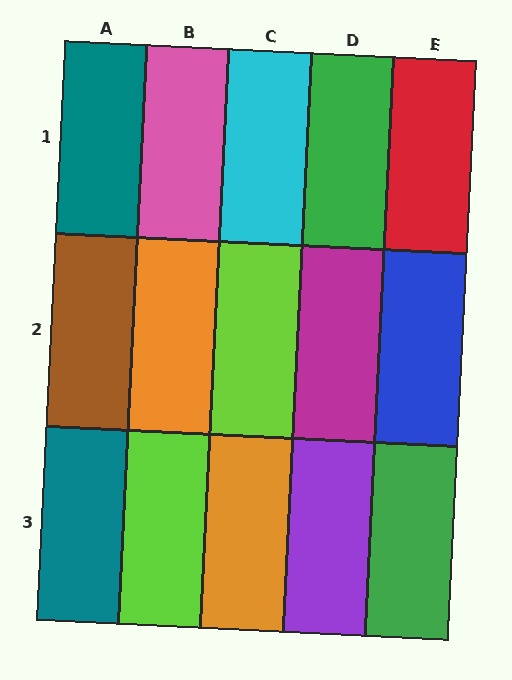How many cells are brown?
1 cell is brown.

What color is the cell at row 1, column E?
Red.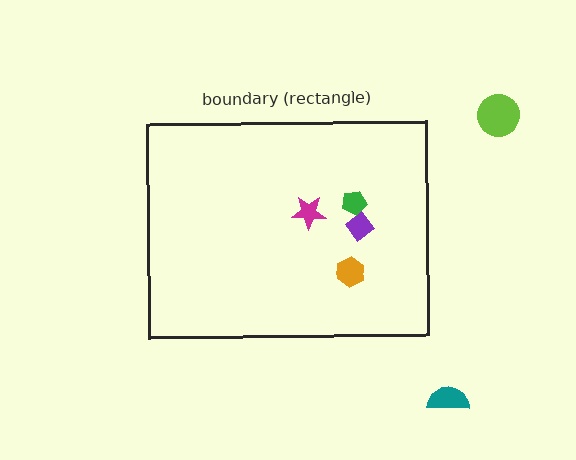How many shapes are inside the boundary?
4 inside, 2 outside.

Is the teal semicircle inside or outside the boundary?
Outside.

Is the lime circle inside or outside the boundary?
Outside.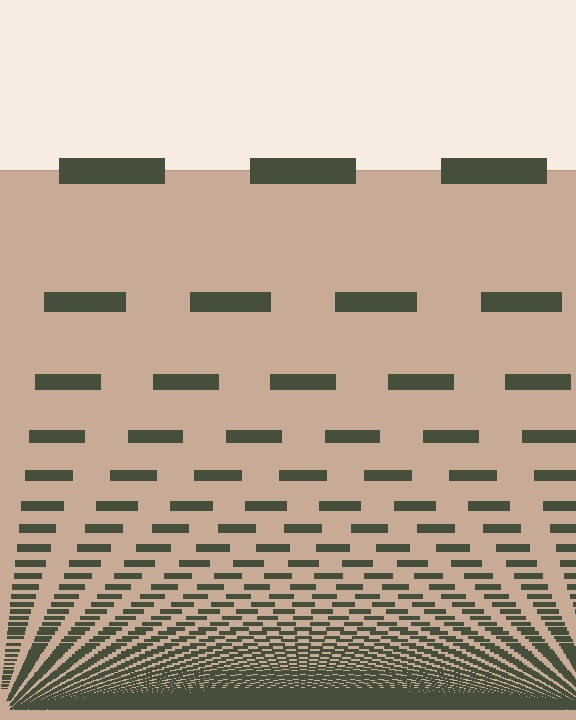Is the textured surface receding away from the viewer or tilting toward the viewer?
The surface appears to tilt toward the viewer. Texture elements get larger and sparser toward the top.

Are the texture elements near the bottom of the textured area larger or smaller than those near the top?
Smaller. The gradient is inverted — elements near the bottom are smaller and denser.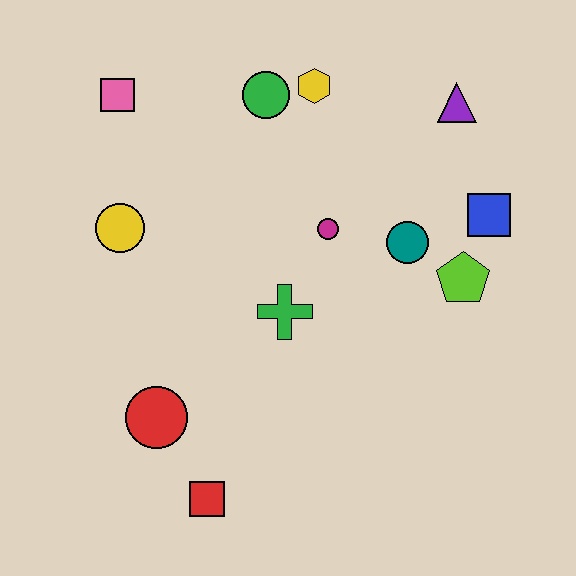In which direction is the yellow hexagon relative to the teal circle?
The yellow hexagon is above the teal circle.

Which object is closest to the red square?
The red circle is closest to the red square.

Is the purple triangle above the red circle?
Yes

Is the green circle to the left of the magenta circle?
Yes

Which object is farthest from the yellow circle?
The blue square is farthest from the yellow circle.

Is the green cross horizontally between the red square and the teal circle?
Yes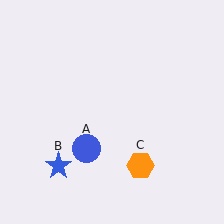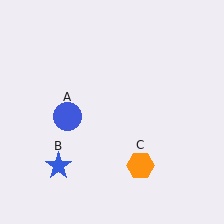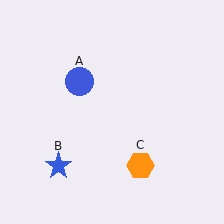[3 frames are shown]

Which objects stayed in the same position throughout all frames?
Blue star (object B) and orange hexagon (object C) remained stationary.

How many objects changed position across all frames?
1 object changed position: blue circle (object A).